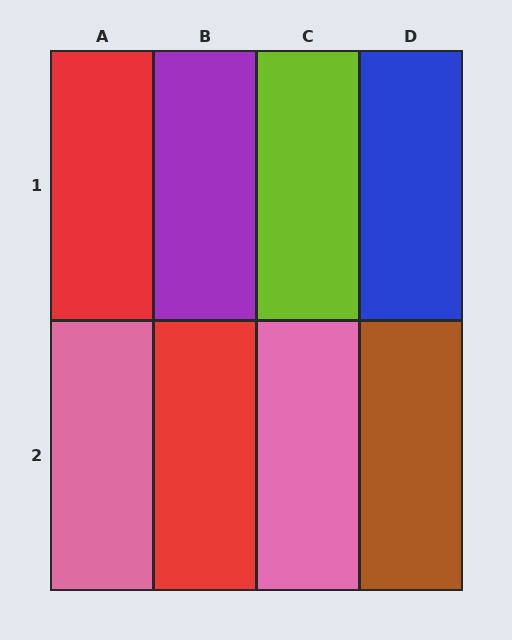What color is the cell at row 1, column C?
Lime.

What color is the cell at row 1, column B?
Purple.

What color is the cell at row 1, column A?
Red.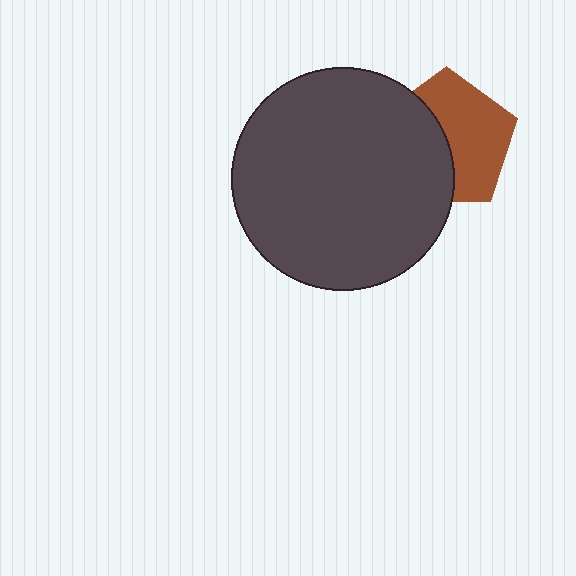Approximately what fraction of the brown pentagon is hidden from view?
Roughly 45% of the brown pentagon is hidden behind the dark gray circle.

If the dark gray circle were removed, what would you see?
You would see the complete brown pentagon.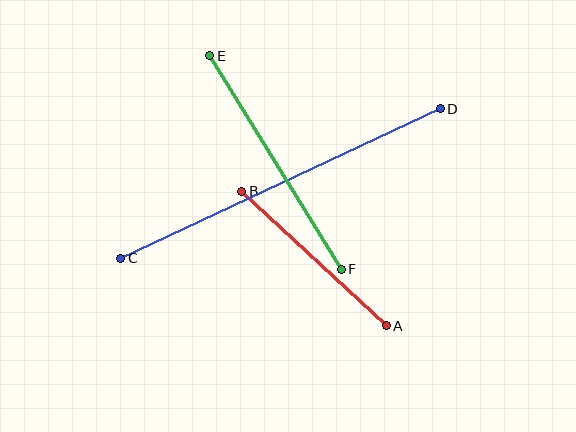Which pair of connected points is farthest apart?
Points C and D are farthest apart.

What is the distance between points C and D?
The distance is approximately 352 pixels.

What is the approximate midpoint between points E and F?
The midpoint is at approximately (276, 162) pixels.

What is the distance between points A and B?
The distance is approximately 197 pixels.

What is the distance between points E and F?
The distance is approximately 251 pixels.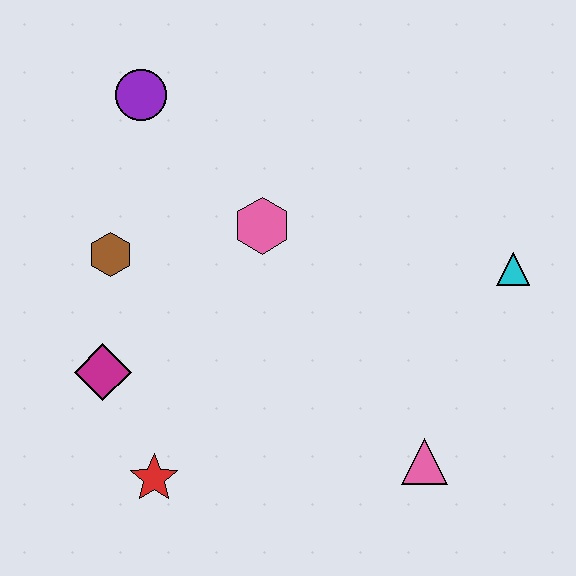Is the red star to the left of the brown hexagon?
No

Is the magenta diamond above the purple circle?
No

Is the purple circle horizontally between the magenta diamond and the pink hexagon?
Yes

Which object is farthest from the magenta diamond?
The cyan triangle is farthest from the magenta diamond.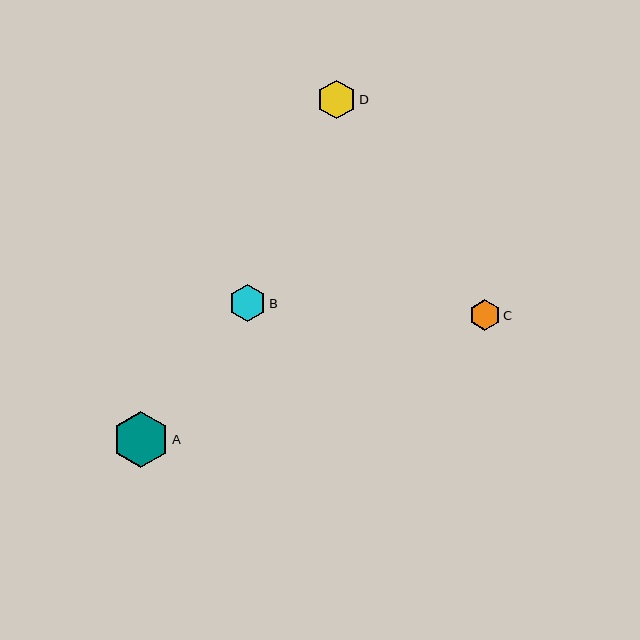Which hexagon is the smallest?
Hexagon C is the smallest with a size of approximately 31 pixels.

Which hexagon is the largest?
Hexagon A is the largest with a size of approximately 56 pixels.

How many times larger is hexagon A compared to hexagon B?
Hexagon A is approximately 1.5 times the size of hexagon B.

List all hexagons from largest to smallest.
From largest to smallest: A, D, B, C.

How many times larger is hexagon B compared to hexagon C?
Hexagon B is approximately 1.2 times the size of hexagon C.